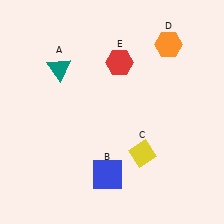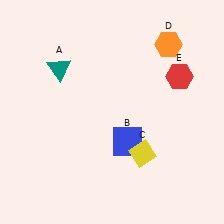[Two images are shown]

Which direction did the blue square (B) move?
The blue square (B) moved up.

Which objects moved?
The objects that moved are: the blue square (B), the red hexagon (E).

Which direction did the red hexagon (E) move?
The red hexagon (E) moved right.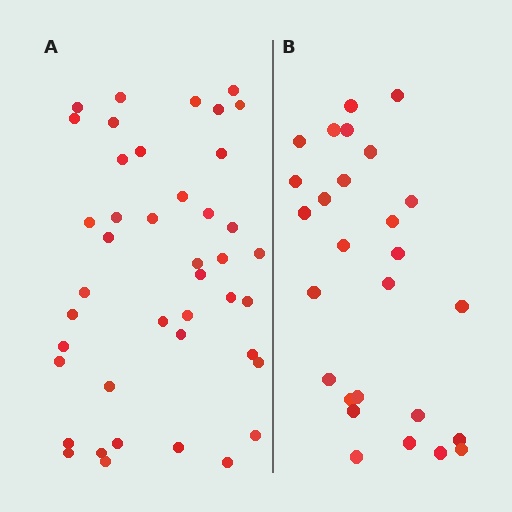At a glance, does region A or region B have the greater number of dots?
Region A (the left region) has more dots.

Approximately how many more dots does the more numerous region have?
Region A has approximately 15 more dots than region B.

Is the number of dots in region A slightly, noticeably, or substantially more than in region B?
Region A has substantially more. The ratio is roughly 1.6 to 1.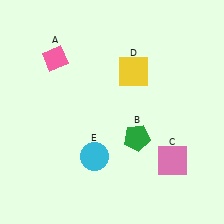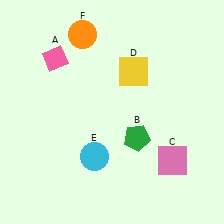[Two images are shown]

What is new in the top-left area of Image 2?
An orange circle (F) was added in the top-left area of Image 2.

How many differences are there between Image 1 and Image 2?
There is 1 difference between the two images.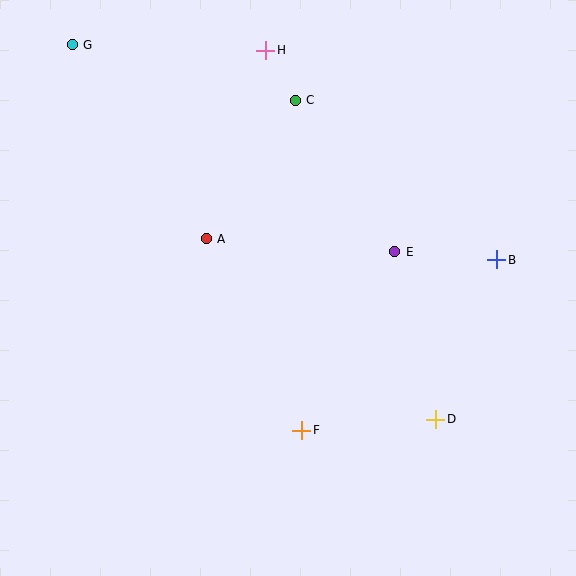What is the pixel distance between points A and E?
The distance between A and E is 189 pixels.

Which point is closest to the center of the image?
Point A at (206, 239) is closest to the center.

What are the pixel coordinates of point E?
Point E is at (395, 252).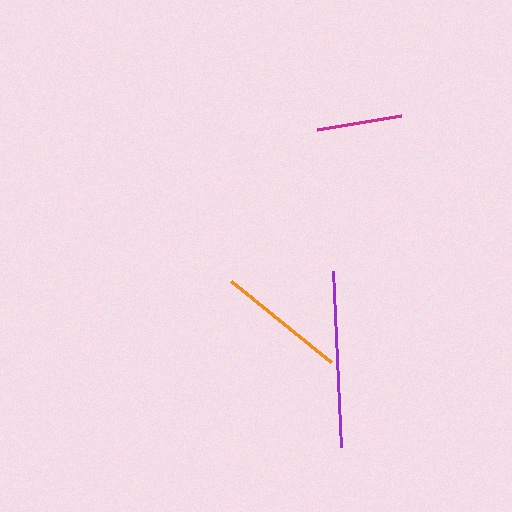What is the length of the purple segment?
The purple segment is approximately 176 pixels long.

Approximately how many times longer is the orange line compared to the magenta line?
The orange line is approximately 1.5 times the length of the magenta line.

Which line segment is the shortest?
The magenta line is the shortest at approximately 85 pixels.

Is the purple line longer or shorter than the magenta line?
The purple line is longer than the magenta line.